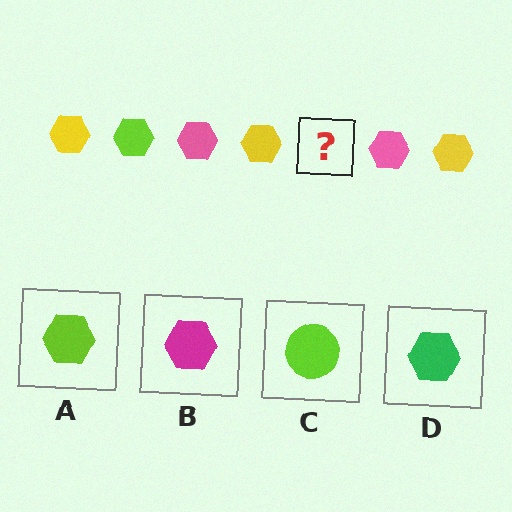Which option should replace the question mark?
Option A.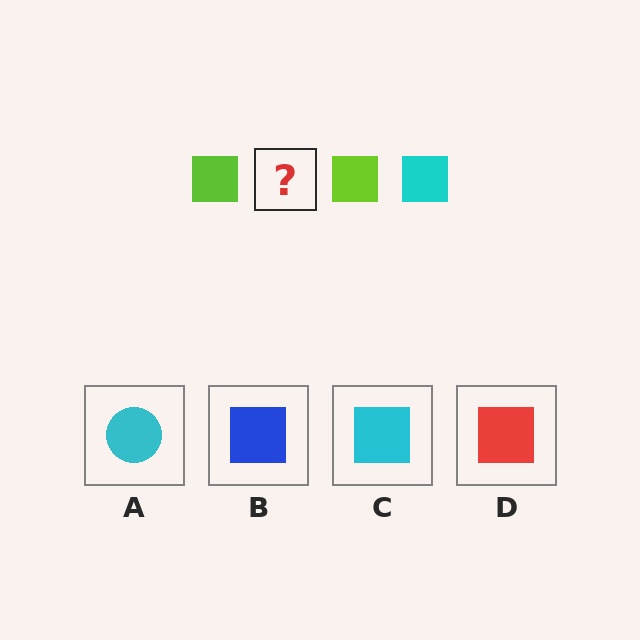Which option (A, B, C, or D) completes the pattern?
C.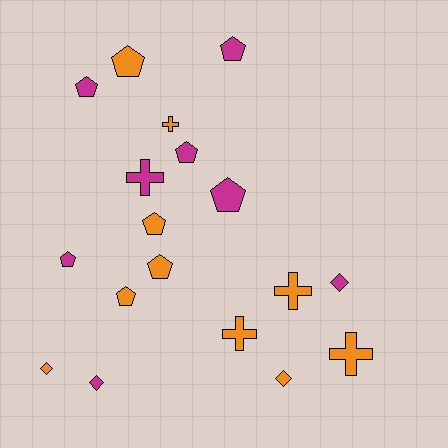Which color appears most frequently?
Orange, with 10 objects.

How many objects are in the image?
There are 18 objects.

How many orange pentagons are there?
There are 4 orange pentagons.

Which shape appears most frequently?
Pentagon, with 9 objects.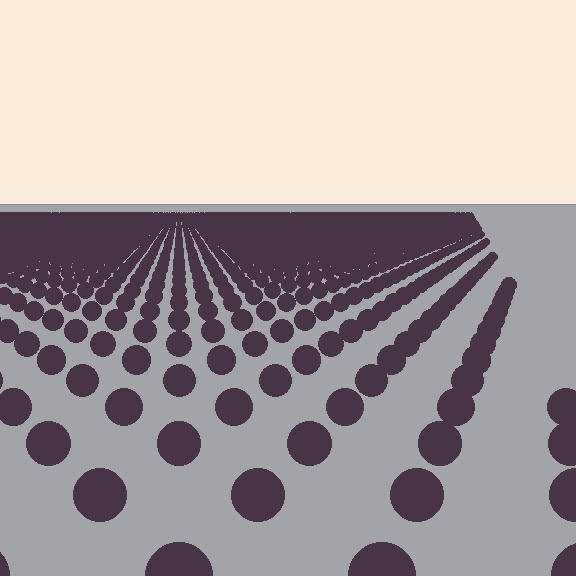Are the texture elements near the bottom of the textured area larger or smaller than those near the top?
Larger. Near the bottom, elements are closer to the viewer and appear at a bigger on-screen size.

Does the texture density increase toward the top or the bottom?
Density increases toward the top.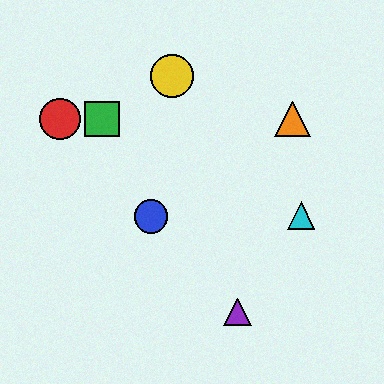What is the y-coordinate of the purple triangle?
The purple triangle is at y≈312.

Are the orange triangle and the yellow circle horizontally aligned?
No, the orange triangle is at y≈119 and the yellow circle is at y≈76.